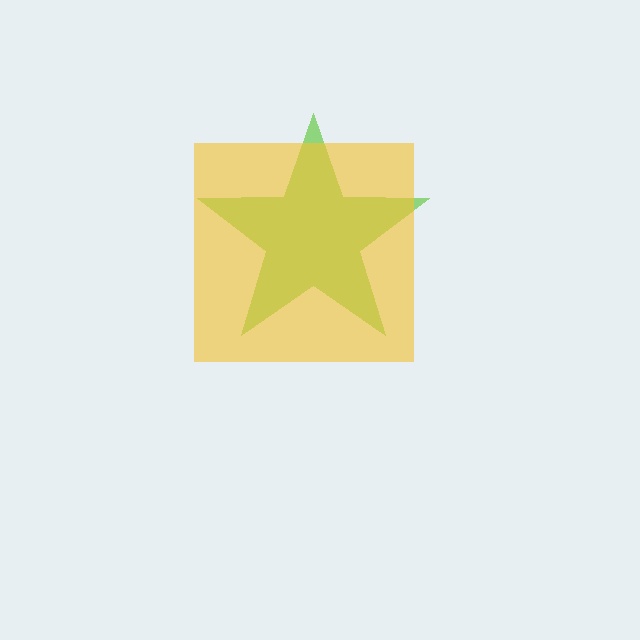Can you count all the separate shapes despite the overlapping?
Yes, there are 2 separate shapes.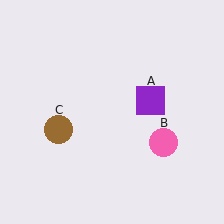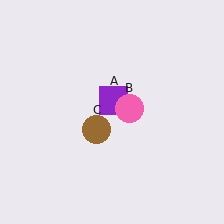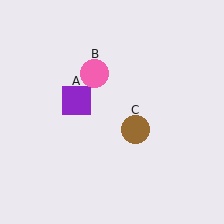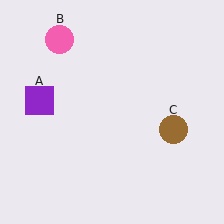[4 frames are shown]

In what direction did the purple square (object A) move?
The purple square (object A) moved left.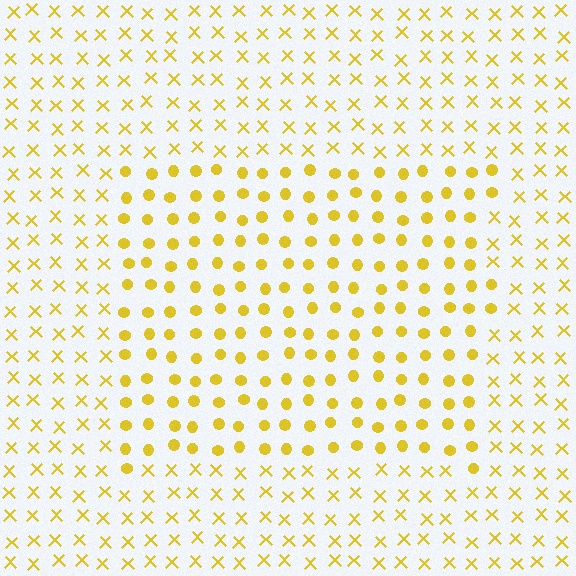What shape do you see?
I see a rectangle.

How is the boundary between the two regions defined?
The boundary is defined by a change in element shape: circles inside vs. X marks outside. All elements share the same color and spacing.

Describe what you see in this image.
The image is filled with small yellow elements arranged in a uniform grid. A rectangle-shaped region contains circles, while the surrounding area contains X marks. The boundary is defined purely by the change in element shape.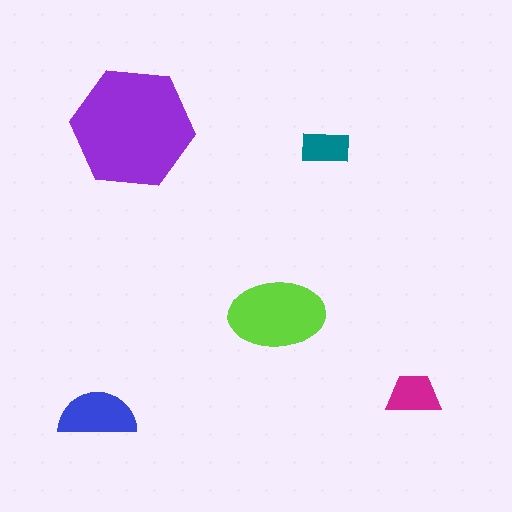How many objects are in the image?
There are 5 objects in the image.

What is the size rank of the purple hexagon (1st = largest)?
1st.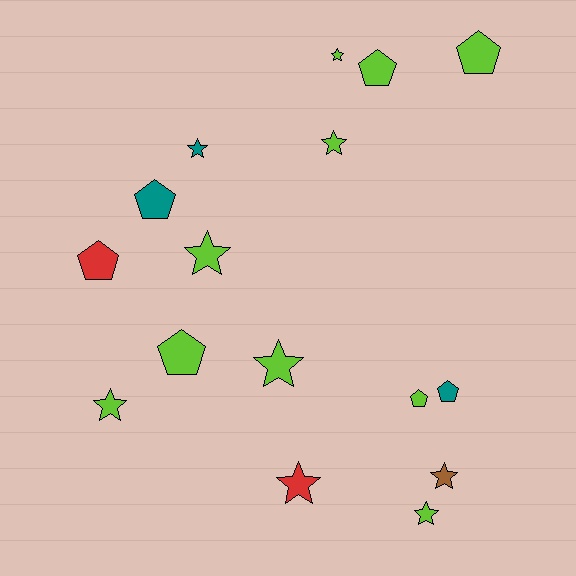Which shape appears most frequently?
Star, with 9 objects.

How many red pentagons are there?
There is 1 red pentagon.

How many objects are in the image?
There are 16 objects.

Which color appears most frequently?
Lime, with 10 objects.